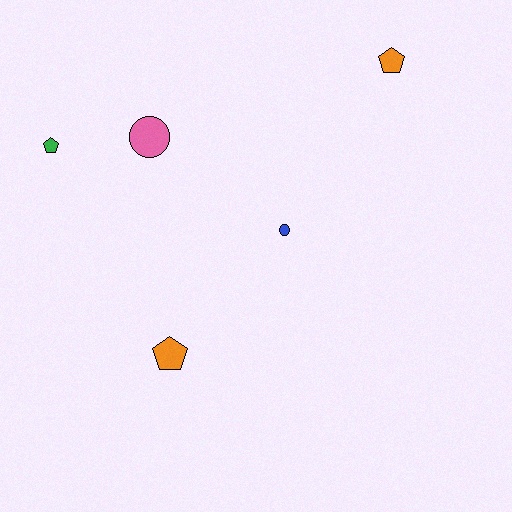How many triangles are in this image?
There are no triangles.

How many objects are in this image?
There are 5 objects.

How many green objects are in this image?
There is 1 green object.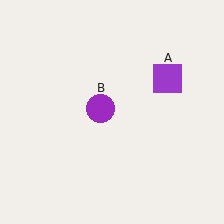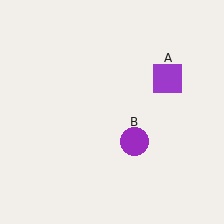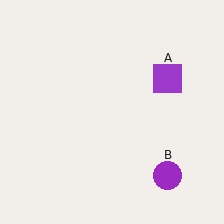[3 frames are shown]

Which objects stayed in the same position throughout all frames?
Purple square (object A) remained stationary.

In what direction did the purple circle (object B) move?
The purple circle (object B) moved down and to the right.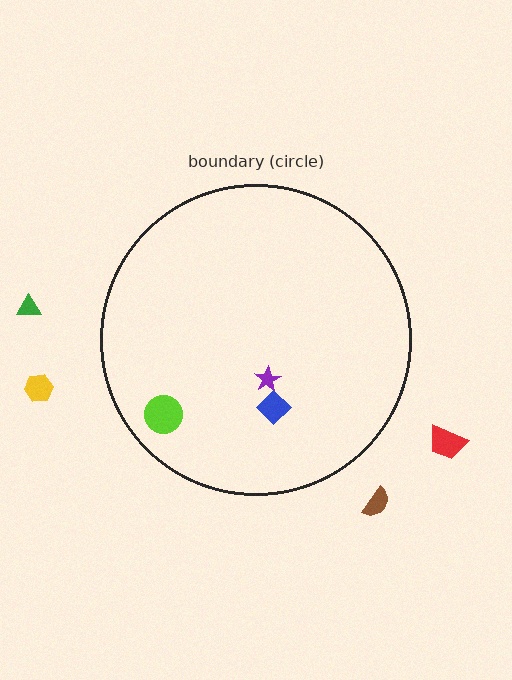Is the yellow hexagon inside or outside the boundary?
Outside.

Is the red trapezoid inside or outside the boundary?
Outside.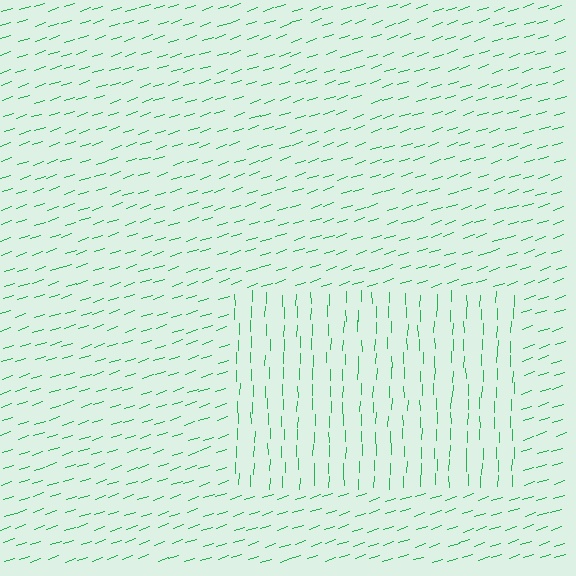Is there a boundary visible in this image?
Yes, there is a texture boundary formed by a change in line orientation.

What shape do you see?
I see a rectangle.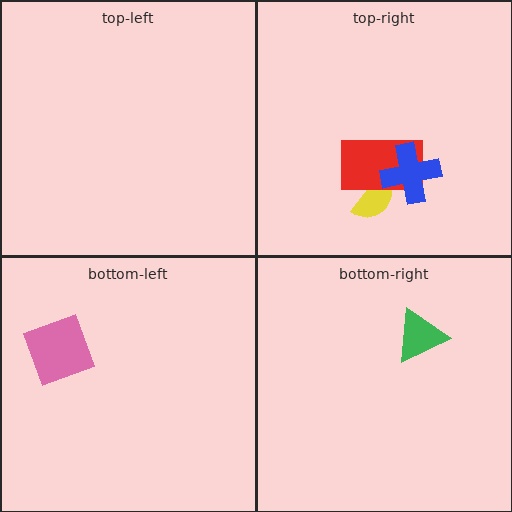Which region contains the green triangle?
The bottom-right region.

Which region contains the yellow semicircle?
The top-right region.